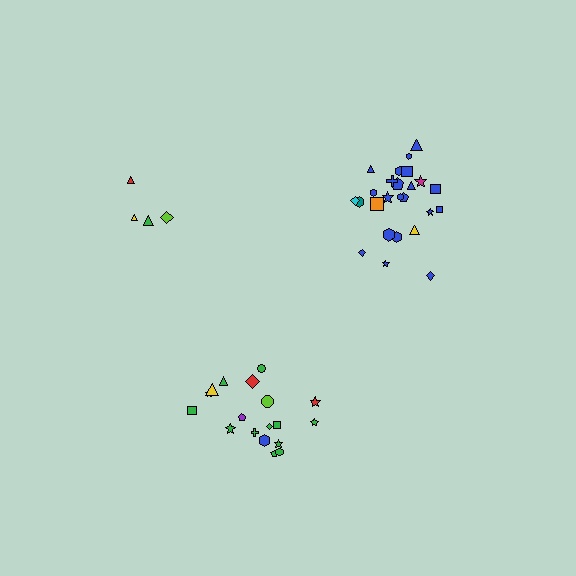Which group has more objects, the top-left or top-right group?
The top-right group.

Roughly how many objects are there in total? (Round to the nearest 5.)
Roughly 45 objects in total.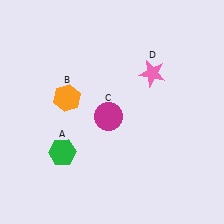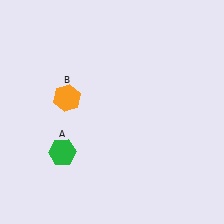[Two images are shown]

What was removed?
The magenta circle (C), the pink star (D) were removed in Image 2.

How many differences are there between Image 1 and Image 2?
There are 2 differences between the two images.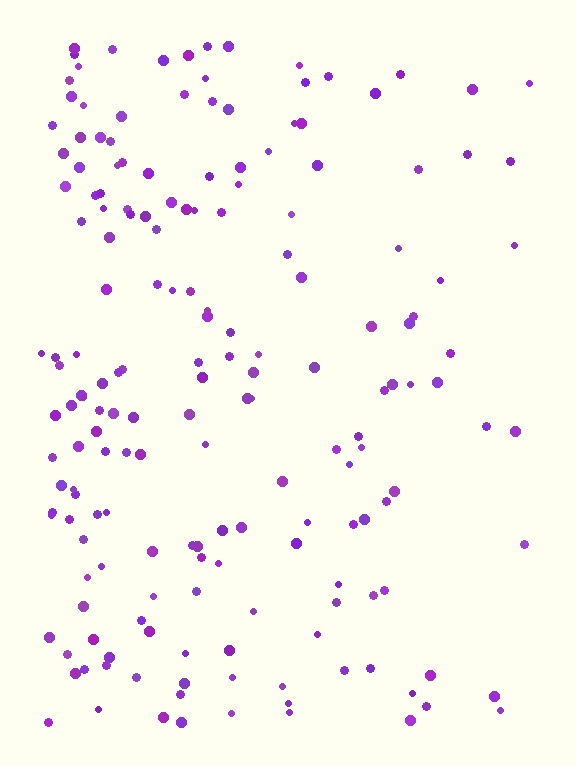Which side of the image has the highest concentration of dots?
The left.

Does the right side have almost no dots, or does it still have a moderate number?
Still a moderate number, just noticeably fewer than the left.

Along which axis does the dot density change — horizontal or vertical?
Horizontal.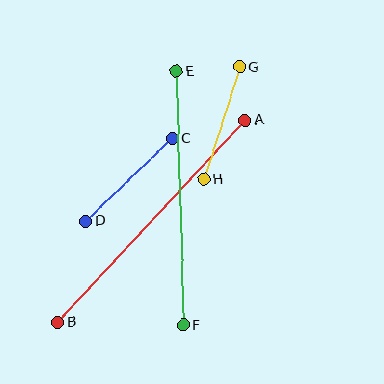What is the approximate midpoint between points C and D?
The midpoint is at approximately (129, 180) pixels.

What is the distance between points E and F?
The distance is approximately 254 pixels.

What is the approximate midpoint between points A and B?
The midpoint is at approximately (151, 221) pixels.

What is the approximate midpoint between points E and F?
The midpoint is at approximately (180, 198) pixels.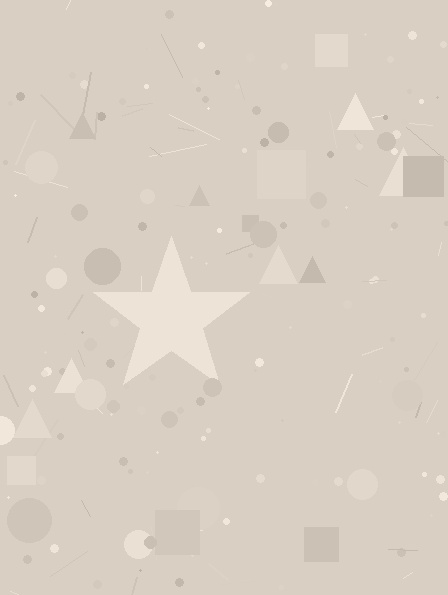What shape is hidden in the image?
A star is hidden in the image.